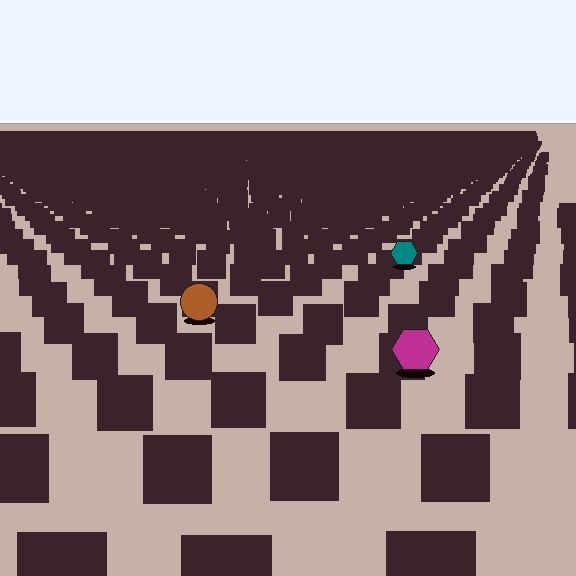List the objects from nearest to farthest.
From nearest to farthest: the magenta hexagon, the brown circle, the teal hexagon.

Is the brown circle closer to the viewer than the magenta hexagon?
No. The magenta hexagon is closer — you can tell from the texture gradient: the ground texture is coarser near it.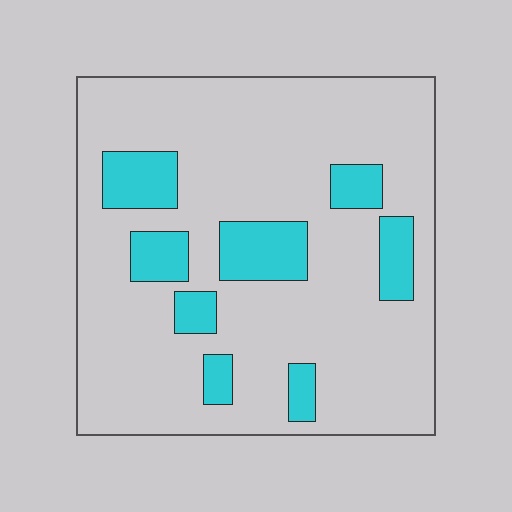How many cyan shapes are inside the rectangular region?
8.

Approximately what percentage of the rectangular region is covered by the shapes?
Approximately 20%.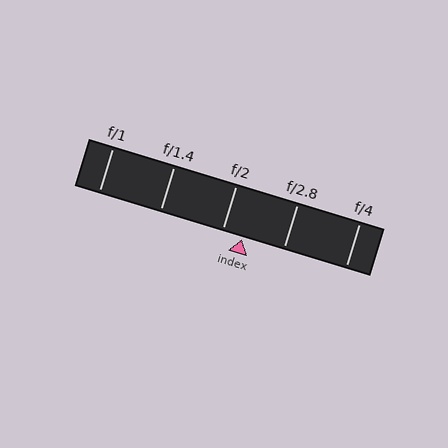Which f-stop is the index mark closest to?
The index mark is closest to f/2.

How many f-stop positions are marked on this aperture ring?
There are 5 f-stop positions marked.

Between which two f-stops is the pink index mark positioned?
The index mark is between f/2 and f/2.8.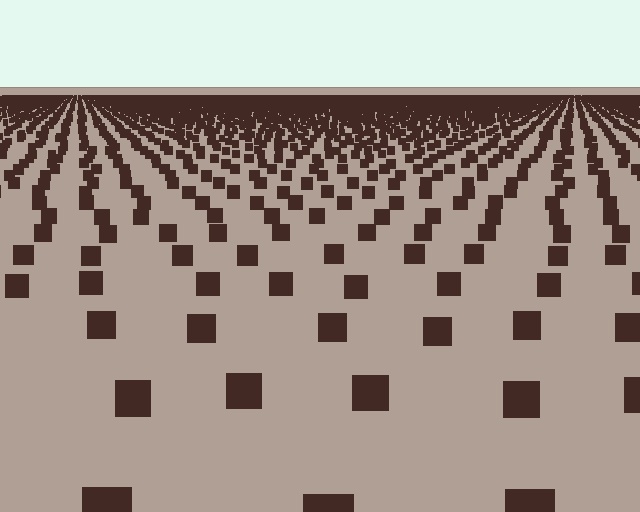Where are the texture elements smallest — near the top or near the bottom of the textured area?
Near the top.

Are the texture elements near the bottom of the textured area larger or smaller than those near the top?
Larger. Near the bottom, elements are closer to the viewer and appear at a bigger on-screen size.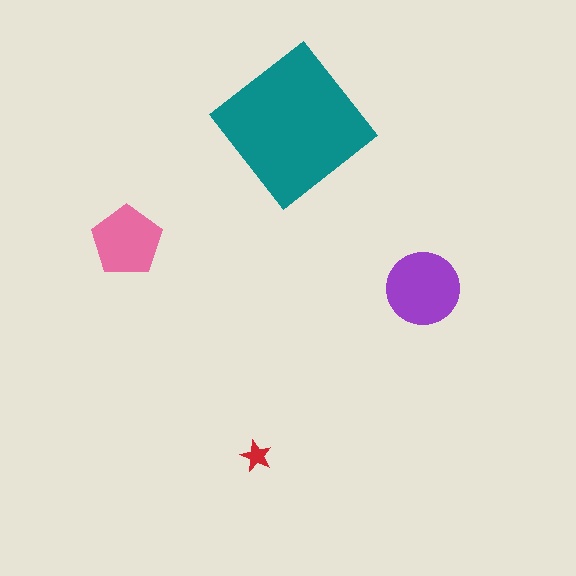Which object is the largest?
The teal diamond.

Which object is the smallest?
The red star.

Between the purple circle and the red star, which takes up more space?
The purple circle.